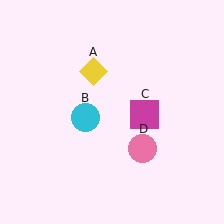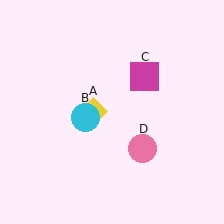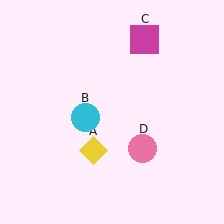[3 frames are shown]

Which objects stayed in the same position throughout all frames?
Cyan circle (object B) and pink circle (object D) remained stationary.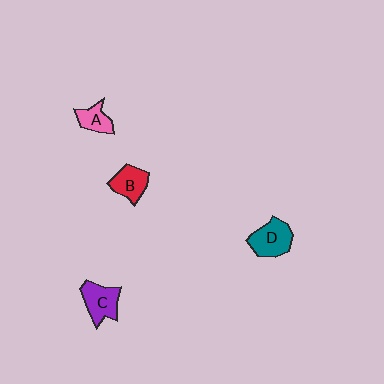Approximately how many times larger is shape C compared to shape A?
Approximately 1.5 times.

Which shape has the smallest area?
Shape A (pink).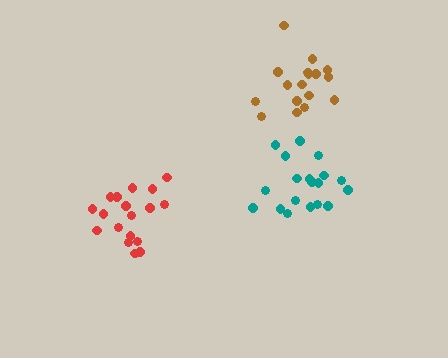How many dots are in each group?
Group 1: 19 dots, Group 2: 17 dots, Group 3: 18 dots (54 total).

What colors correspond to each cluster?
The clusters are colored: teal, brown, red.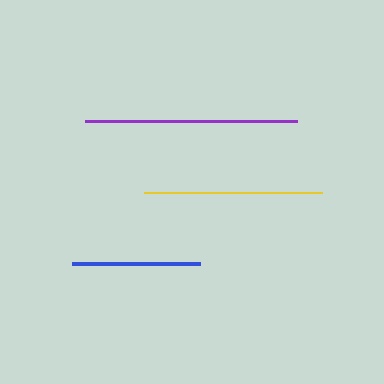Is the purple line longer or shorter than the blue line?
The purple line is longer than the blue line.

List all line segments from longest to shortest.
From longest to shortest: purple, yellow, blue.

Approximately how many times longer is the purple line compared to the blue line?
The purple line is approximately 1.7 times the length of the blue line.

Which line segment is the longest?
The purple line is the longest at approximately 213 pixels.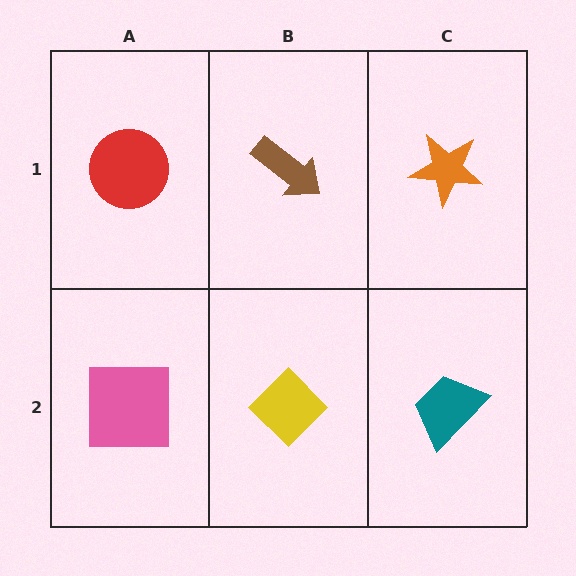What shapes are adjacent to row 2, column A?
A red circle (row 1, column A), a yellow diamond (row 2, column B).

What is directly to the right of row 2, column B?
A teal trapezoid.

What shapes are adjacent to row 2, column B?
A brown arrow (row 1, column B), a pink square (row 2, column A), a teal trapezoid (row 2, column C).